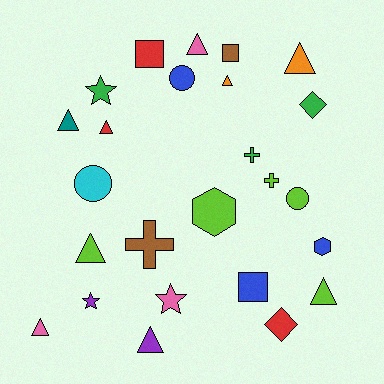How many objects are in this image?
There are 25 objects.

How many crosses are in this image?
There are 3 crosses.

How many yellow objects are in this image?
There are no yellow objects.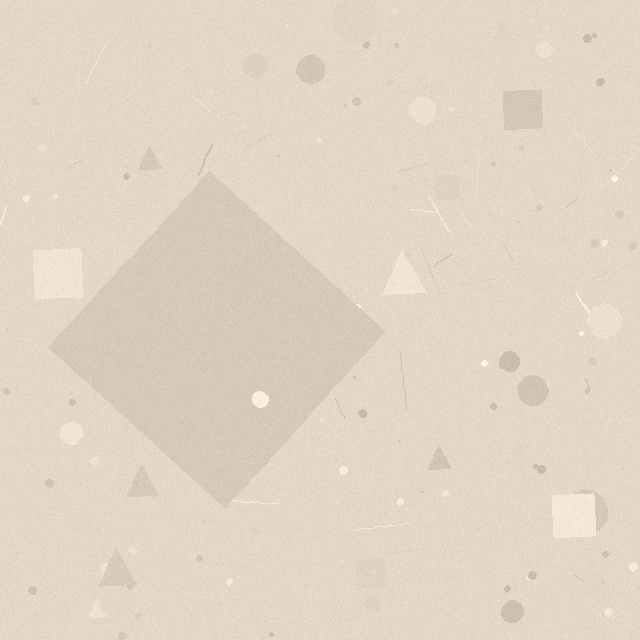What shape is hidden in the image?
A diamond is hidden in the image.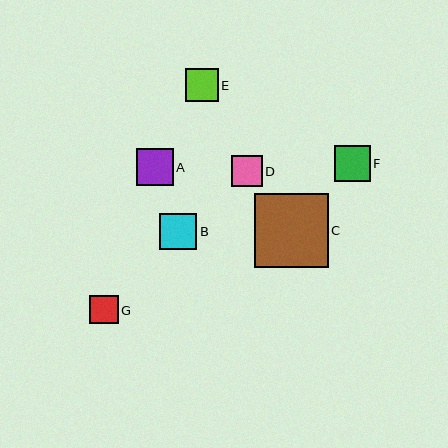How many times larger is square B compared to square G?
Square B is approximately 1.3 times the size of square G.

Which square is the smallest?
Square G is the smallest with a size of approximately 29 pixels.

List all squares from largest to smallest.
From largest to smallest: C, A, B, F, E, D, G.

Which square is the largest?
Square C is the largest with a size of approximately 74 pixels.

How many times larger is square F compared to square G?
Square F is approximately 1.3 times the size of square G.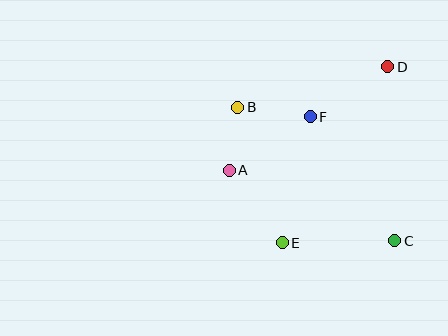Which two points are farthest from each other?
Points B and C are farthest from each other.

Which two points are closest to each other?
Points A and B are closest to each other.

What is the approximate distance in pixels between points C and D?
The distance between C and D is approximately 174 pixels.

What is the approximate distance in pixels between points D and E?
The distance between D and E is approximately 205 pixels.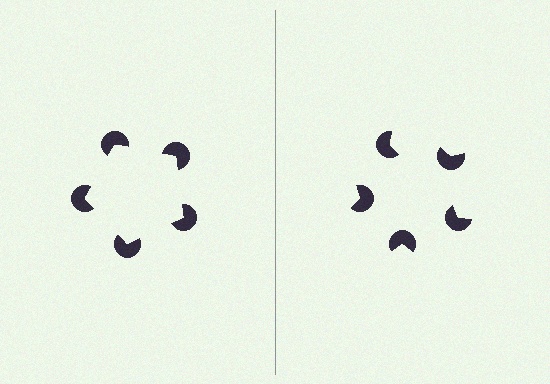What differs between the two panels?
The pac-man discs are positioned identically on both sides; only the wedge orientations differ. On the left they align to a pentagon; on the right they are misaligned.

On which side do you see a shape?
An illusory pentagon appears on the left side. On the right side the wedge cuts are rotated, so no coherent shape forms.